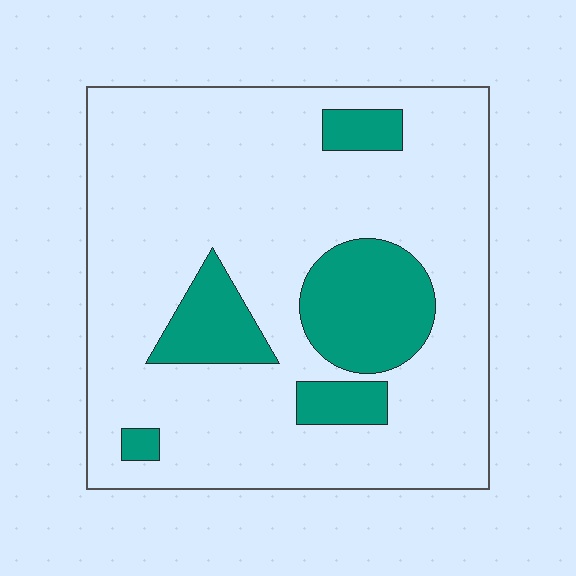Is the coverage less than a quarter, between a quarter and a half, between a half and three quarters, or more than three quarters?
Less than a quarter.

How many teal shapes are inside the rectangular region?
5.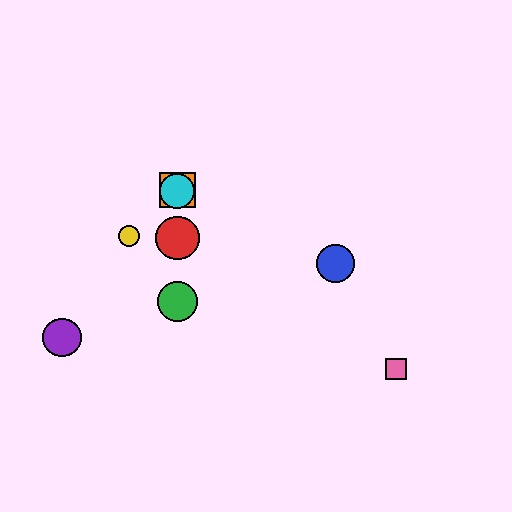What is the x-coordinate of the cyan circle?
The cyan circle is at x≈177.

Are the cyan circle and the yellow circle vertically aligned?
No, the cyan circle is at x≈177 and the yellow circle is at x≈129.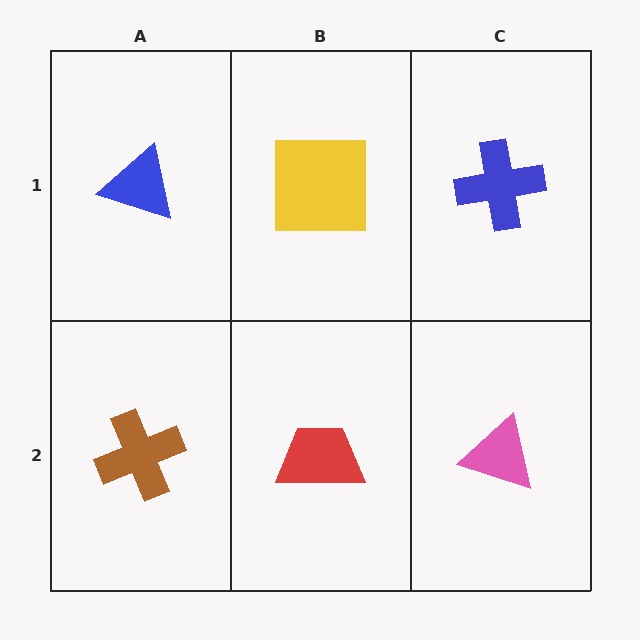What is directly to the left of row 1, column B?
A blue triangle.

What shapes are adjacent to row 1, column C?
A pink triangle (row 2, column C), a yellow square (row 1, column B).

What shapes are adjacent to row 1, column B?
A red trapezoid (row 2, column B), a blue triangle (row 1, column A), a blue cross (row 1, column C).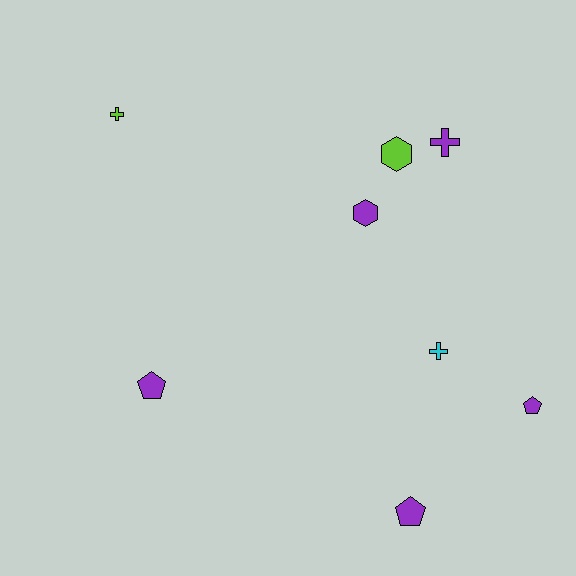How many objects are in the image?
There are 8 objects.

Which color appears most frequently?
Purple, with 5 objects.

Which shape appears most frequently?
Cross, with 3 objects.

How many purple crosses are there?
There is 1 purple cross.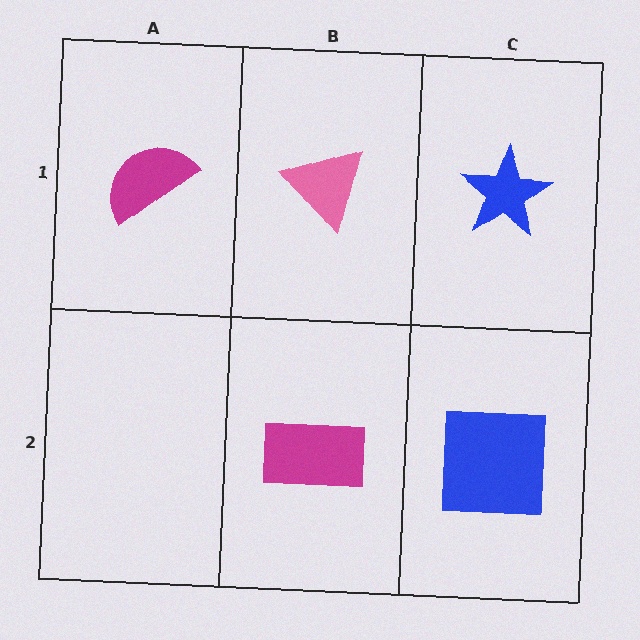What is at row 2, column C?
A blue square.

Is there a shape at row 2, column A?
No, that cell is empty.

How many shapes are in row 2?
2 shapes.